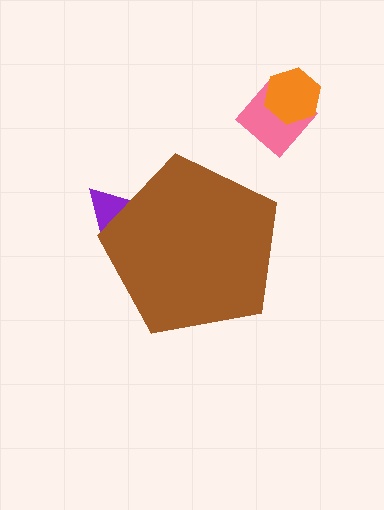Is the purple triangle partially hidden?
Yes, the purple triangle is partially hidden behind the brown pentagon.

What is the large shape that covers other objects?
A brown pentagon.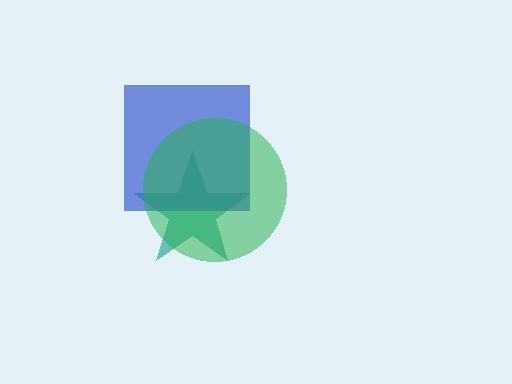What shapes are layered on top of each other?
The layered shapes are: a teal star, a blue square, a green circle.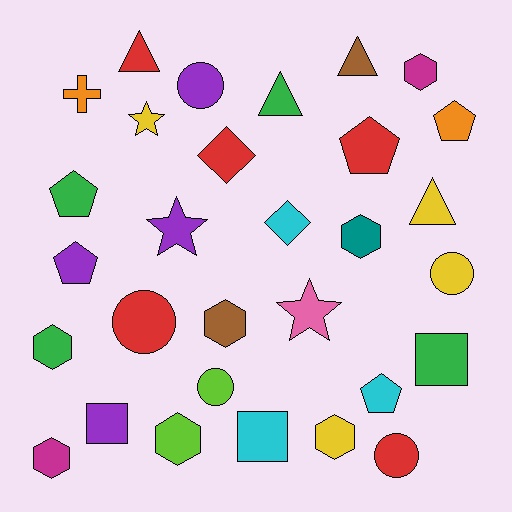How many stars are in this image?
There are 3 stars.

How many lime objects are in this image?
There are 2 lime objects.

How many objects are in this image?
There are 30 objects.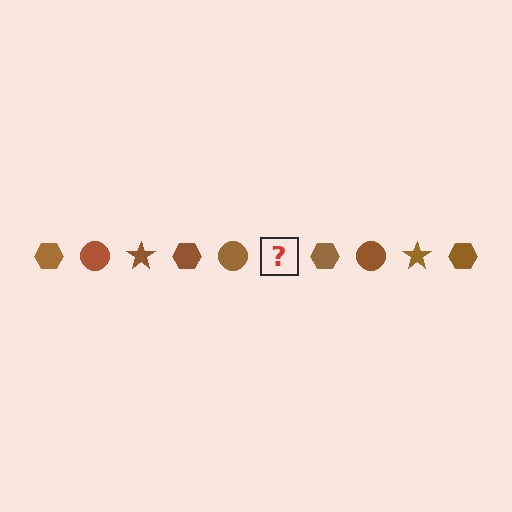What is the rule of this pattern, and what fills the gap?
The rule is that the pattern cycles through hexagon, circle, star shapes in brown. The gap should be filled with a brown star.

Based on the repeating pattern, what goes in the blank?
The blank should be a brown star.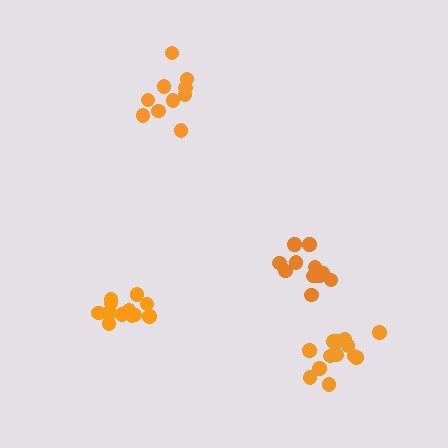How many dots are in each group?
Group 1: 13 dots, Group 2: 14 dots, Group 3: 12 dots, Group 4: 10 dots (49 total).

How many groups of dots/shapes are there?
There are 4 groups.